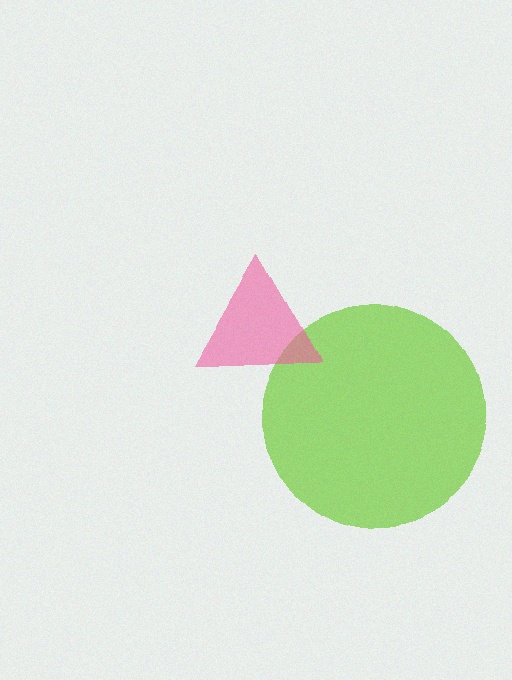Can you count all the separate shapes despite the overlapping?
Yes, there are 2 separate shapes.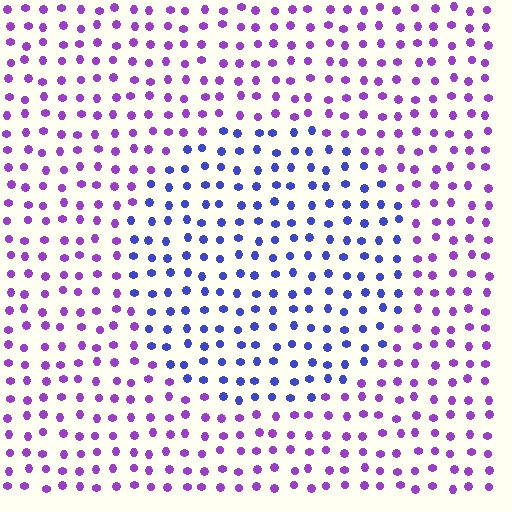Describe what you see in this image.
The image is filled with small purple elements in a uniform arrangement. A circle-shaped region is visible where the elements are tinted to a slightly different hue, forming a subtle color boundary.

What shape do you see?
I see a circle.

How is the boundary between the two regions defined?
The boundary is defined purely by a slight shift in hue (about 44 degrees). Spacing, size, and orientation are identical on both sides.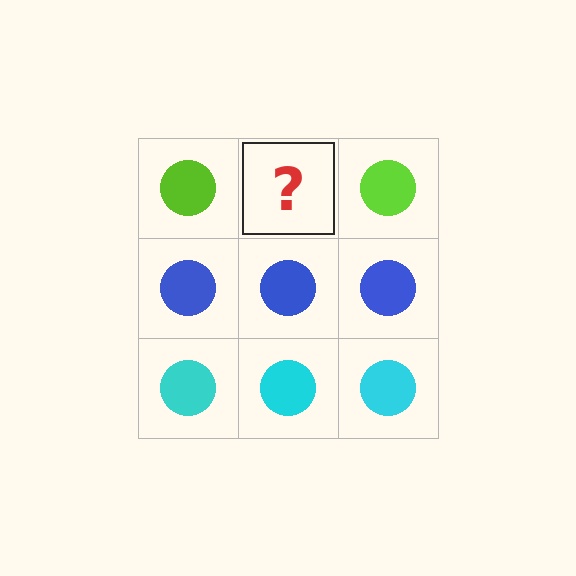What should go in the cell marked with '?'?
The missing cell should contain a lime circle.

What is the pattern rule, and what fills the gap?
The rule is that each row has a consistent color. The gap should be filled with a lime circle.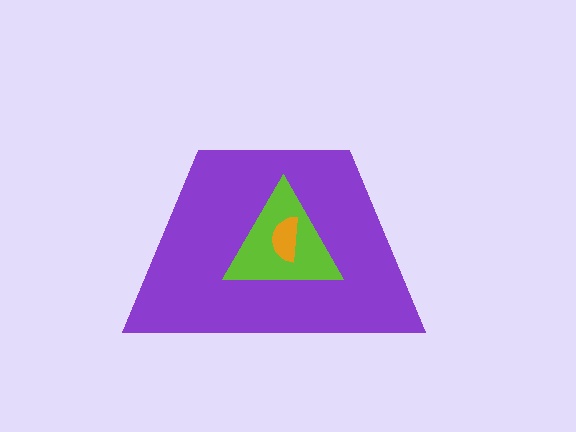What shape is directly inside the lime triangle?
The orange semicircle.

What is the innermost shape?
The orange semicircle.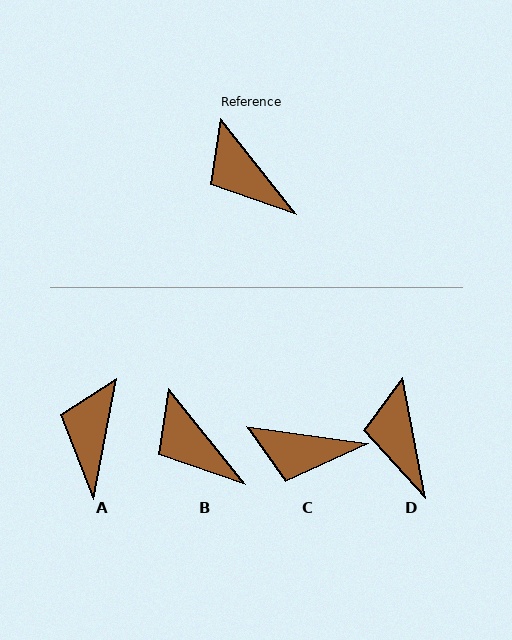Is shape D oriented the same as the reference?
No, it is off by about 28 degrees.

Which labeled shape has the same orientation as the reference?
B.